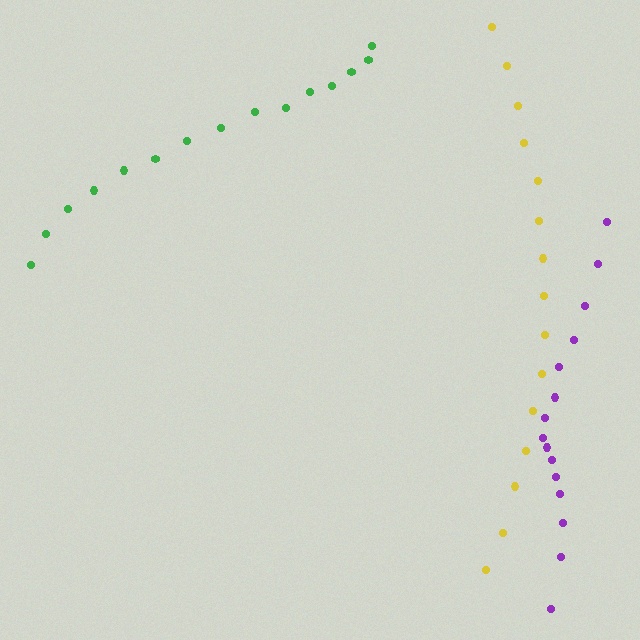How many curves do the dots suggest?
There are 3 distinct paths.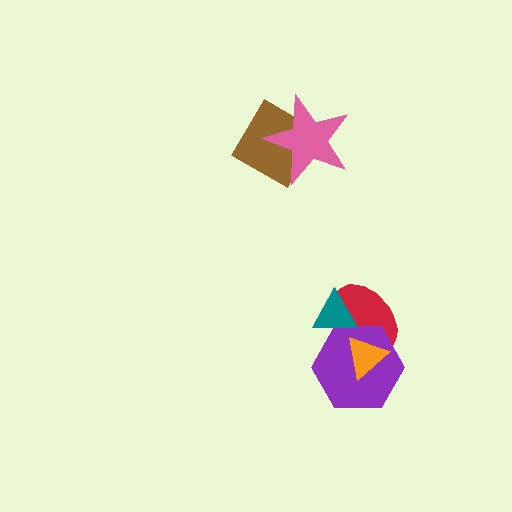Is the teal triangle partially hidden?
No, no other shape covers it.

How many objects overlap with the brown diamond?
1 object overlaps with the brown diamond.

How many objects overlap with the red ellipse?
3 objects overlap with the red ellipse.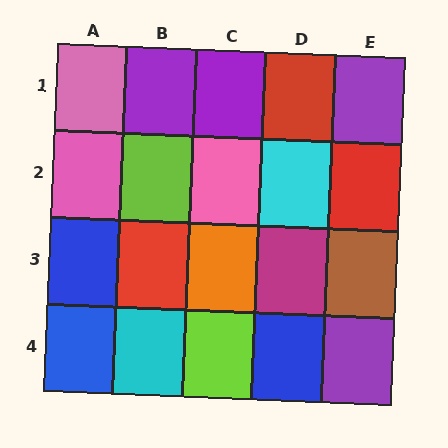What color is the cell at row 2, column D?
Cyan.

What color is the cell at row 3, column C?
Orange.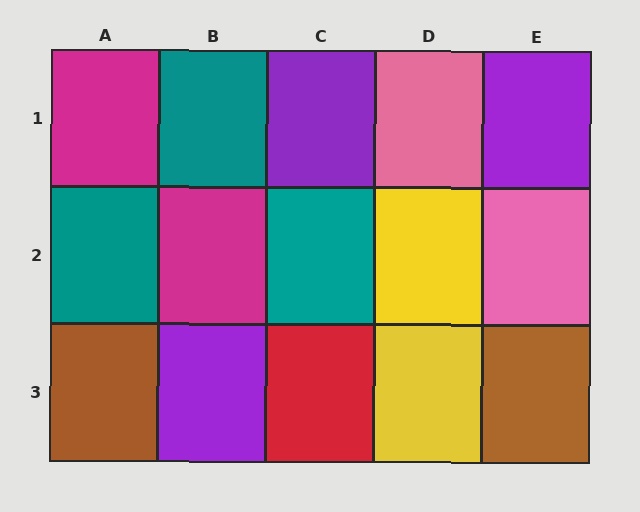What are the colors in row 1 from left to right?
Magenta, teal, purple, pink, purple.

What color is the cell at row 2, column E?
Pink.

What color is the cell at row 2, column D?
Yellow.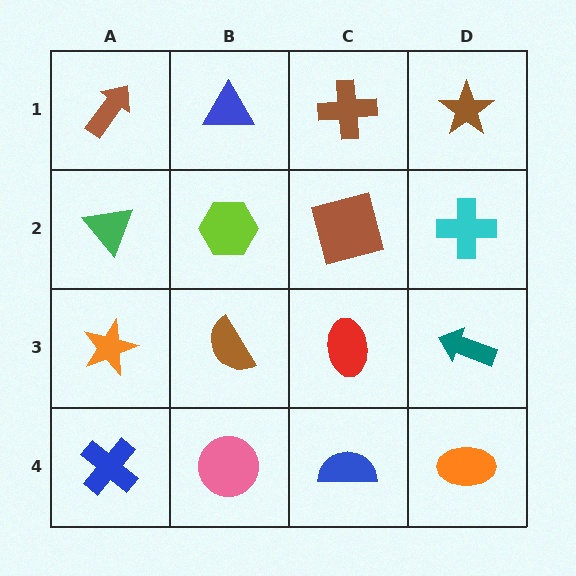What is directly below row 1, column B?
A lime hexagon.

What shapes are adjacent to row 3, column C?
A brown square (row 2, column C), a blue semicircle (row 4, column C), a brown semicircle (row 3, column B), a teal arrow (row 3, column D).